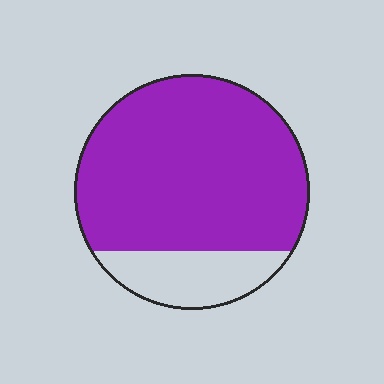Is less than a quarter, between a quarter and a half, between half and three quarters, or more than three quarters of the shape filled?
More than three quarters.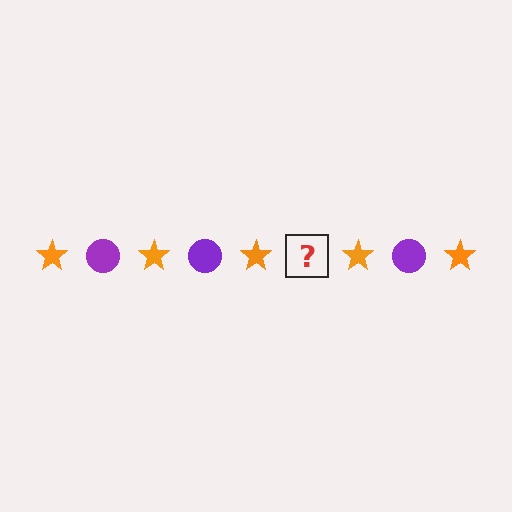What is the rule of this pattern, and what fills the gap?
The rule is that the pattern alternates between orange star and purple circle. The gap should be filled with a purple circle.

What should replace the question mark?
The question mark should be replaced with a purple circle.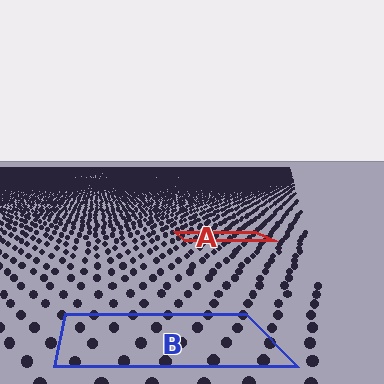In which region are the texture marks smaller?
The texture marks are smaller in region A, because it is farther away.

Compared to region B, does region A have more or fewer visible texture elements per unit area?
Region A has more texture elements per unit area — they are packed more densely because it is farther away.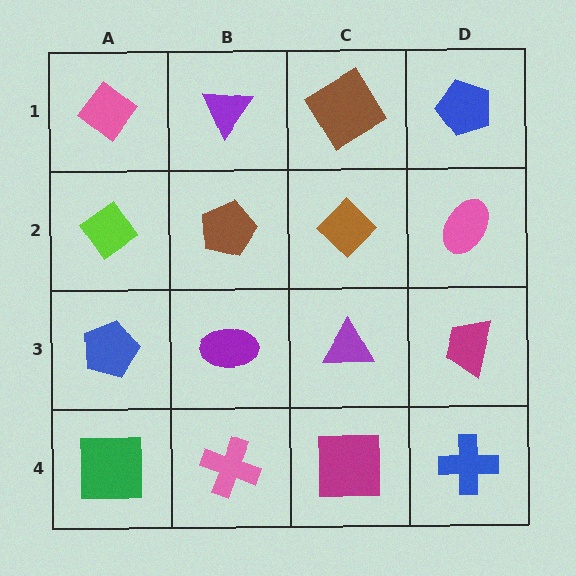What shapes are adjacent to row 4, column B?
A purple ellipse (row 3, column B), a green square (row 4, column A), a magenta square (row 4, column C).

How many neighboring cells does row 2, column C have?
4.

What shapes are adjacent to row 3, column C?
A brown diamond (row 2, column C), a magenta square (row 4, column C), a purple ellipse (row 3, column B), a magenta trapezoid (row 3, column D).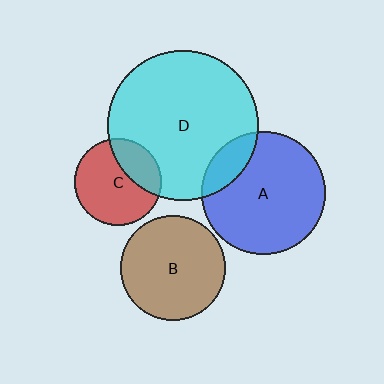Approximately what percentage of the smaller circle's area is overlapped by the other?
Approximately 30%.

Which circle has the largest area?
Circle D (cyan).